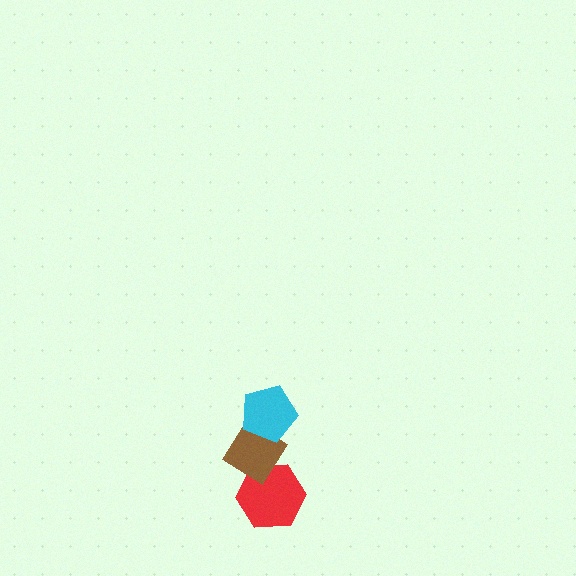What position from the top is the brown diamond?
The brown diamond is 2nd from the top.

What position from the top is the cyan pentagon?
The cyan pentagon is 1st from the top.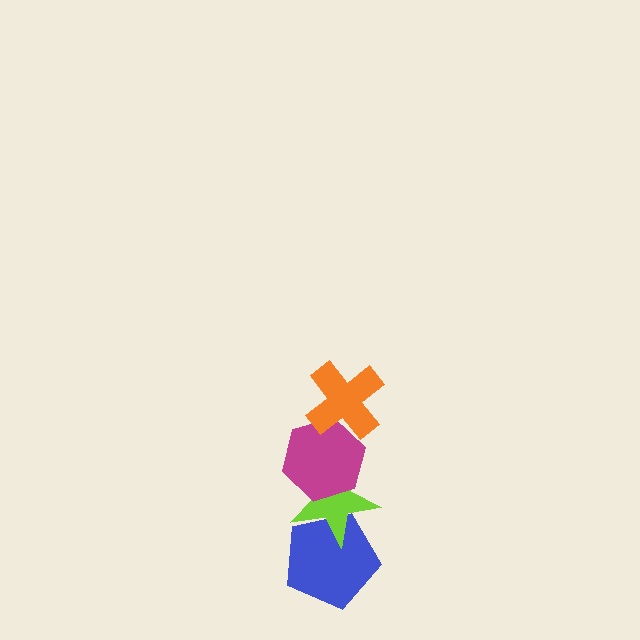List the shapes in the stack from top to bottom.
From top to bottom: the orange cross, the magenta hexagon, the lime star, the blue pentagon.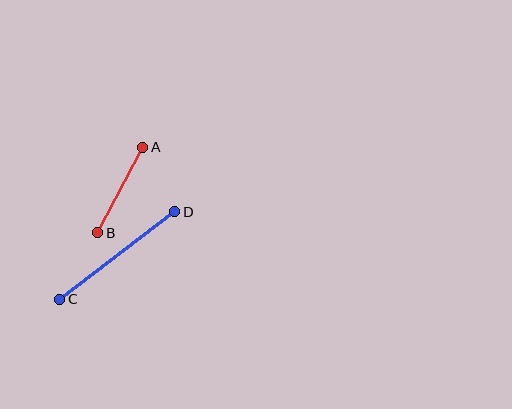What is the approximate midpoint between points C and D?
The midpoint is at approximately (117, 255) pixels.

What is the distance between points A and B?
The distance is approximately 96 pixels.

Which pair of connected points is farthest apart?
Points C and D are farthest apart.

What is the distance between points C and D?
The distance is approximately 144 pixels.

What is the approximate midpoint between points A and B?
The midpoint is at approximately (120, 190) pixels.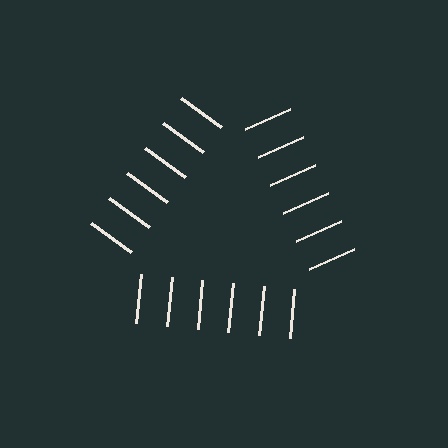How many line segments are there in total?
18 — 6 along each of the 3 edges.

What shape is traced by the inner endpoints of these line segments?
An illusory triangle — the line segments terminate on its edges but no continuous stroke is drawn.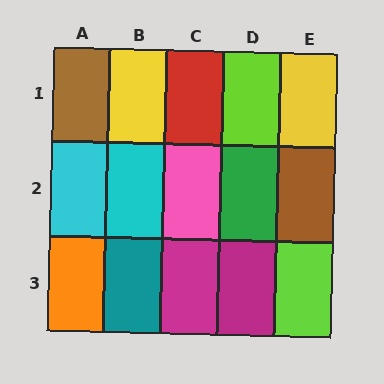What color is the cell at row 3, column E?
Lime.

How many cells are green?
1 cell is green.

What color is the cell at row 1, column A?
Brown.